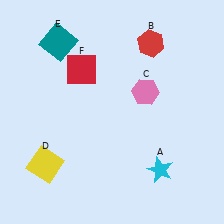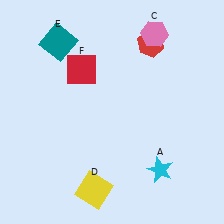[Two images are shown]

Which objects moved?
The objects that moved are: the pink hexagon (C), the yellow square (D).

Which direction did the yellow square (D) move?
The yellow square (D) moved right.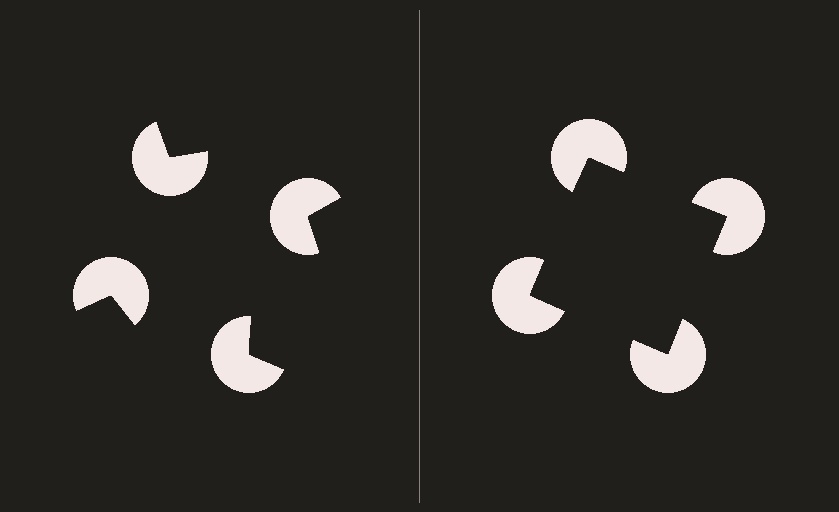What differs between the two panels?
The pac-man discs are positioned identically on both sides; only the wedge orientations differ. On the right they align to a square; on the left they are misaligned.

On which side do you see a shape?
An illusory square appears on the right side. On the left side the wedge cuts are rotated, so no coherent shape forms.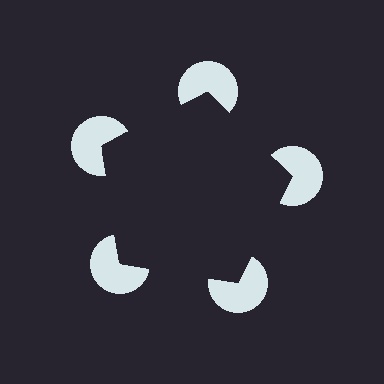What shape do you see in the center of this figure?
An illusory pentagon — its edges are inferred from the aligned wedge cuts in the pac-man discs, not physically drawn.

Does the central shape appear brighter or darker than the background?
It typically appears slightly darker than the background, even though no actual brightness change is drawn.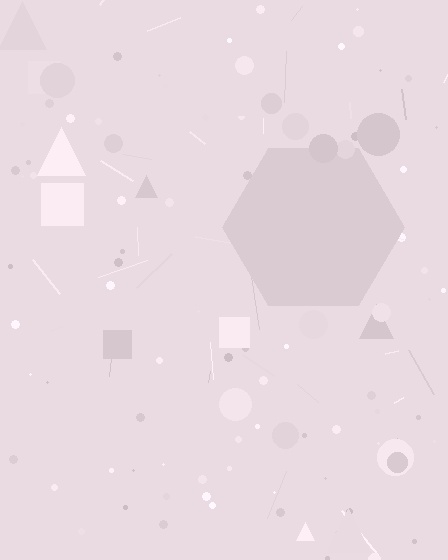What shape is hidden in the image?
A hexagon is hidden in the image.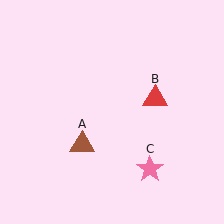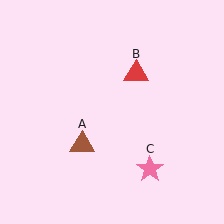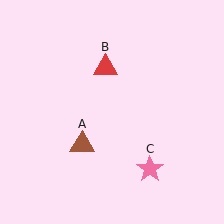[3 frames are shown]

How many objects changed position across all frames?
1 object changed position: red triangle (object B).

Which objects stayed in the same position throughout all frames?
Brown triangle (object A) and pink star (object C) remained stationary.